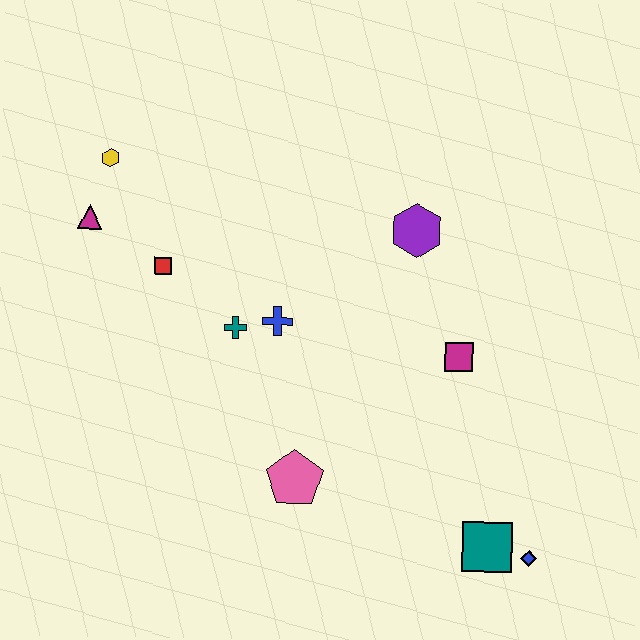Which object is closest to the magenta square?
The purple hexagon is closest to the magenta square.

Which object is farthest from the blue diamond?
The yellow hexagon is farthest from the blue diamond.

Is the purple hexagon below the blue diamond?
No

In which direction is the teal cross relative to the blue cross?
The teal cross is to the left of the blue cross.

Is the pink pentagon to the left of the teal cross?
No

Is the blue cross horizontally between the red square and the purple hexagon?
Yes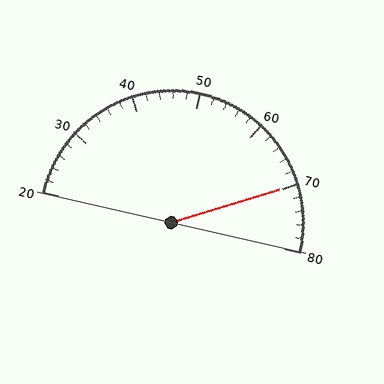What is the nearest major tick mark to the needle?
The nearest major tick mark is 70.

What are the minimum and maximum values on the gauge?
The gauge ranges from 20 to 80.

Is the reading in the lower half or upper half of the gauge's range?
The reading is in the upper half of the range (20 to 80).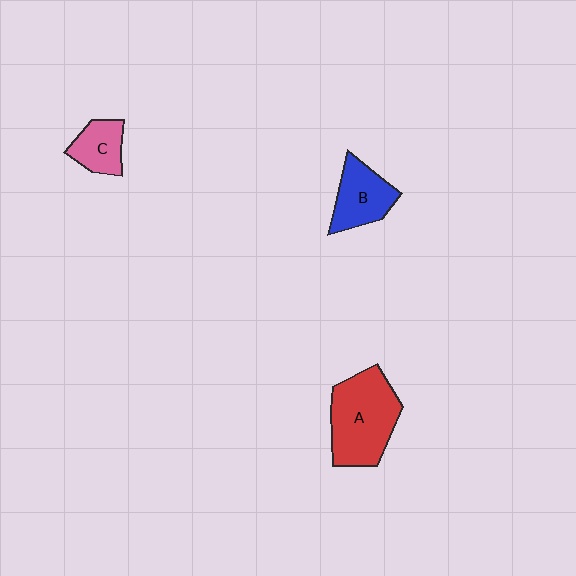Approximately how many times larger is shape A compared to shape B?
Approximately 1.7 times.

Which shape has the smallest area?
Shape C (pink).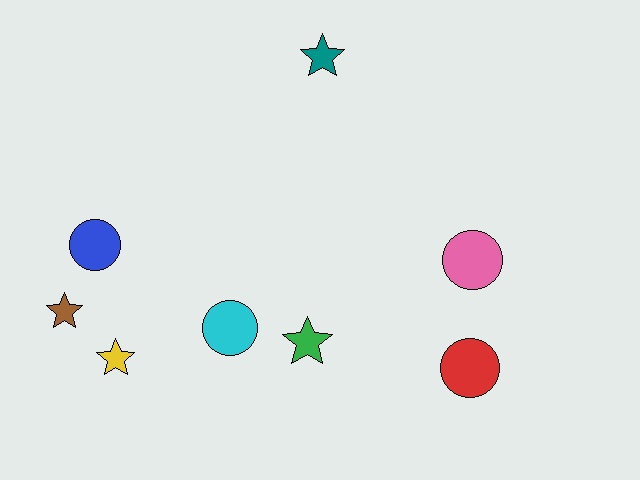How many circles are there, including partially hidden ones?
There are 4 circles.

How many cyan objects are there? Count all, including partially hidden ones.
There is 1 cyan object.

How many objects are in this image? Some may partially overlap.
There are 8 objects.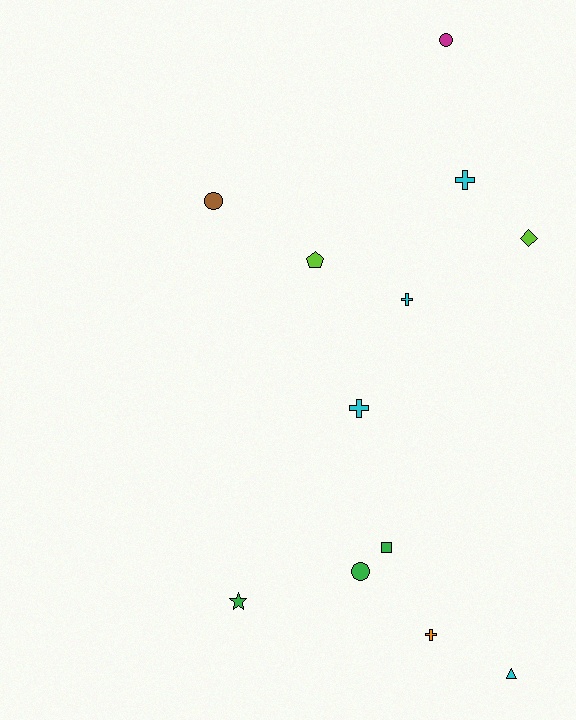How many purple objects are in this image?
There are no purple objects.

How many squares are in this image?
There is 1 square.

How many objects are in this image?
There are 12 objects.